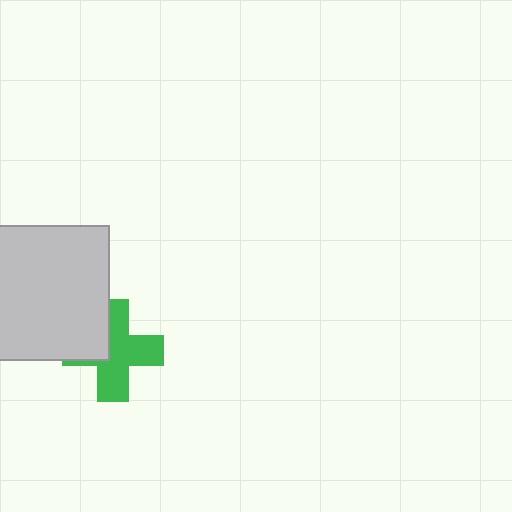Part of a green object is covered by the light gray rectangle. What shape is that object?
It is a cross.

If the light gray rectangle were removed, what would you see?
You would see the complete green cross.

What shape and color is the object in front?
The object in front is a light gray rectangle.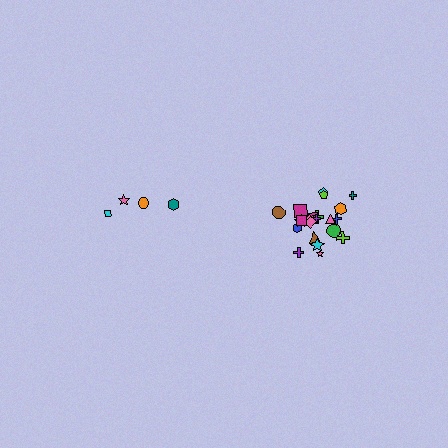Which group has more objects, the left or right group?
The right group.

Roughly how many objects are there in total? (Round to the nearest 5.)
Roughly 25 objects in total.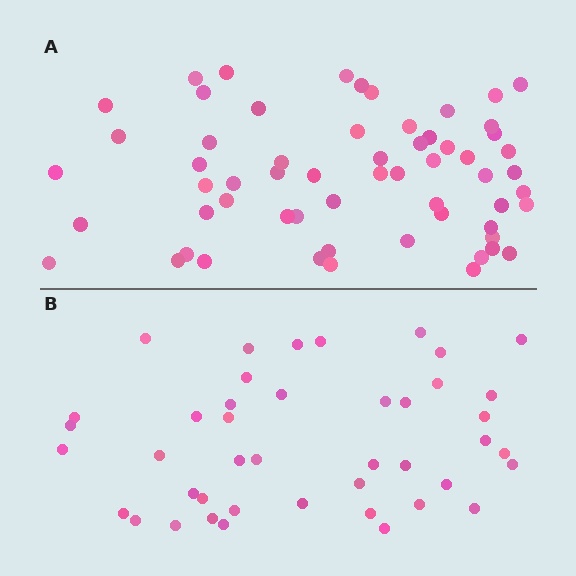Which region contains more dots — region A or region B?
Region A (the top region) has more dots.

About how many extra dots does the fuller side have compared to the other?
Region A has approximately 15 more dots than region B.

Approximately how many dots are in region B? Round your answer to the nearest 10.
About 40 dots. (The exact count is 43, which rounds to 40.)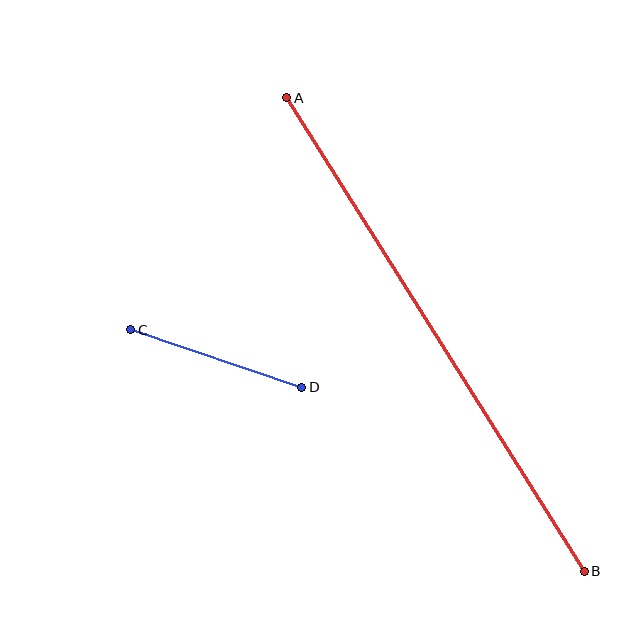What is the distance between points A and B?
The distance is approximately 559 pixels.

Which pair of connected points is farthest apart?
Points A and B are farthest apart.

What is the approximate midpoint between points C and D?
The midpoint is at approximately (216, 359) pixels.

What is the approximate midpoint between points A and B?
The midpoint is at approximately (436, 335) pixels.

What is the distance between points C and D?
The distance is approximately 180 pixels.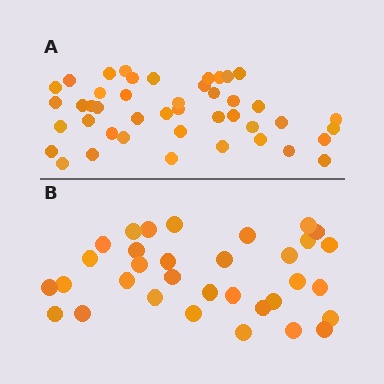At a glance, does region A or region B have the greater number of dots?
Region A (the top region) has more dots.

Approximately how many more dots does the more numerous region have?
Region A has roughly 12 or so more dots than region B.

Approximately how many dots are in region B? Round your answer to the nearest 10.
About 30 dots. (The exact count is 33, which rounds to 30.)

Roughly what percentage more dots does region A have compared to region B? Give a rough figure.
About 35% more.